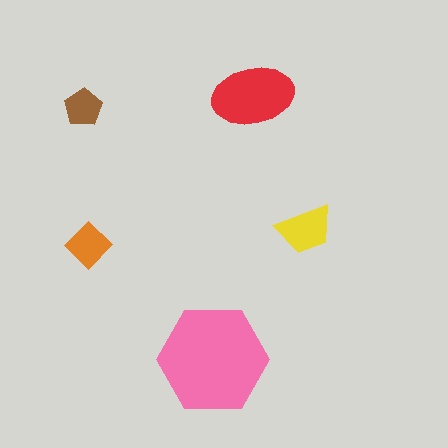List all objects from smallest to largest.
The brown pentagon, the orange diamond, the yellow trapezoid, the red ellipse, the pink hexagon.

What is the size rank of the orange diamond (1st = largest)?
4th.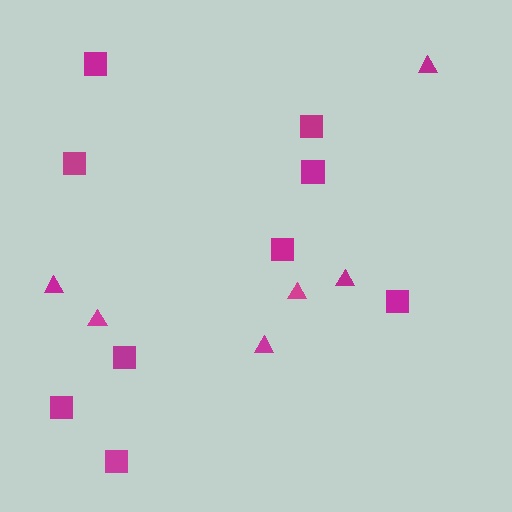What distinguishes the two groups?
There are 2 groups: one group of triangles (6) and one group of squares (9).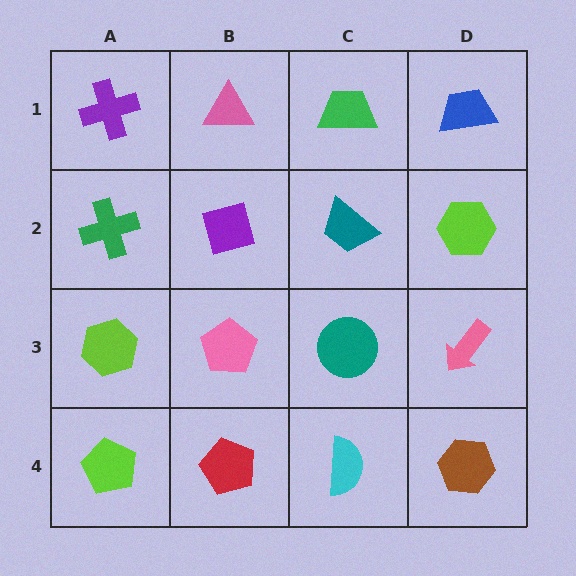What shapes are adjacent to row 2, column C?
A green trapezoid (row 1, column C), a teal circle (row 3, column C), a purple square (row 2, column B), a lime hexagon (row 2, column D).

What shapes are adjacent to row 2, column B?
A pink triangle (row 1, column B), a pink pentagon (row 3, column B), a green cross (row 2, column A), a teal trapezoid (row 2, column C).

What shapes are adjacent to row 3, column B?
A purple square (row 2, column B), a red pentagon (row 4, column B), a lime hexagon (row 3, column A), a teal circle (row 3, column C).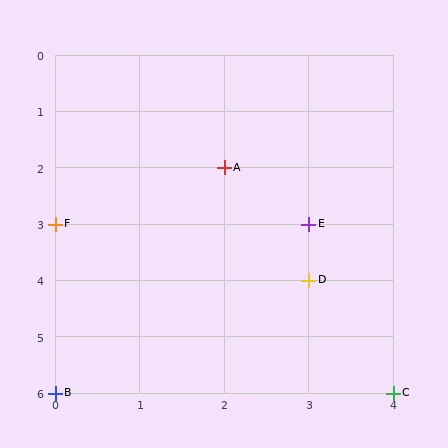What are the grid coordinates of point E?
Point E is at grid coordinates (3, 3).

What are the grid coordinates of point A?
Point A is at grid coordinates (2, 2).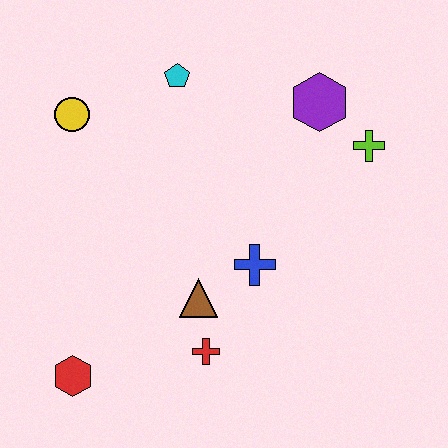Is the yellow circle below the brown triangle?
No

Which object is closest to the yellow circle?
The cyan pentagon is closest to the yellow circle.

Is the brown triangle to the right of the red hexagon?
Yes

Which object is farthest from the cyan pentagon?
The red hexagon is farthest from the cyan pentagon.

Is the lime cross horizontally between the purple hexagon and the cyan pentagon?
No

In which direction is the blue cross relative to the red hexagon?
The blue cross is to the right of the red hexagon.